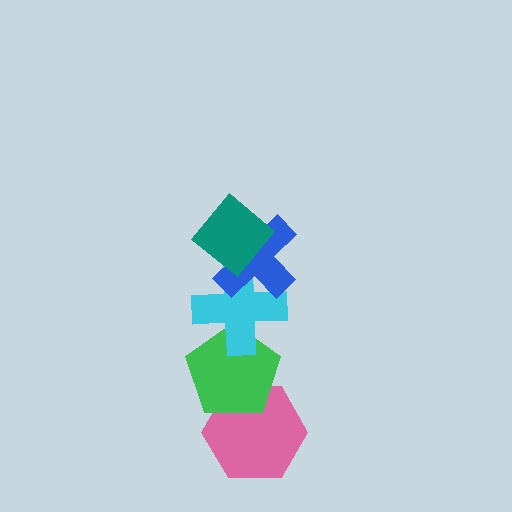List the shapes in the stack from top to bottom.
From top to bottom: the teal diamond, the blue cross, the cyan cross, the green pentagon, the pink hexagon.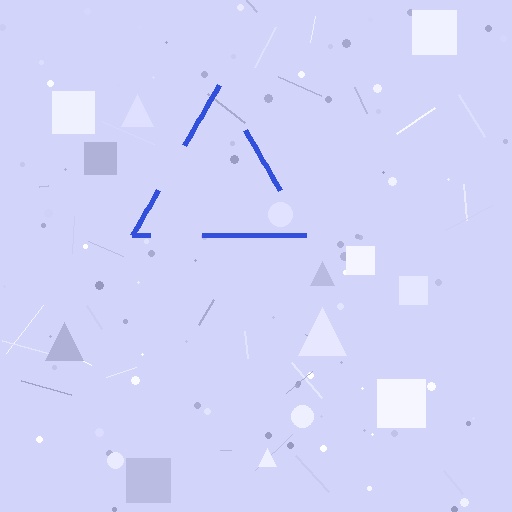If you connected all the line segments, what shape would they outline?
They would outline a triangle.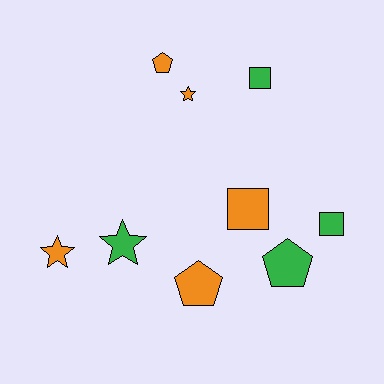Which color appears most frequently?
Orange, with 5 objects.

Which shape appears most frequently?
Square, with 3 objects.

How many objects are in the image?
There are 9 objects.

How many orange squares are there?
There is 1 orange square.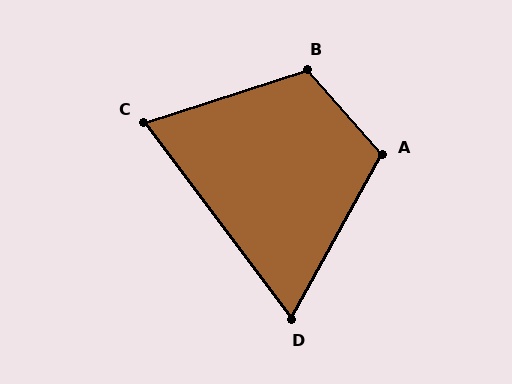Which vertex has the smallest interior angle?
D, at approximately 66 degrees.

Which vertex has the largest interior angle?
B, at approximately 114 degrees.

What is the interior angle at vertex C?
Approximately 71 degrees (acute).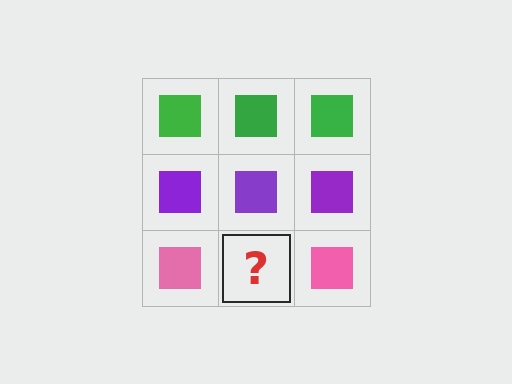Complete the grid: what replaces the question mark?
The question mark should be replaced with a pink square.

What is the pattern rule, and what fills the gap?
The rule is that each row has a consistent color. The gap should be filled with a pink square.